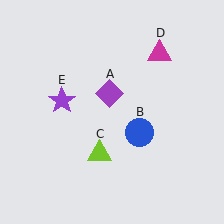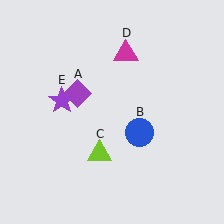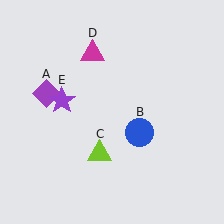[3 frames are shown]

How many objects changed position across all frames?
2 objects changed position: purple diamond (object A), magenta triangle (object D).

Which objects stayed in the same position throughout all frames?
Blue circle (object B) and lime triangle (object C) and purple star (object E) remained stationary.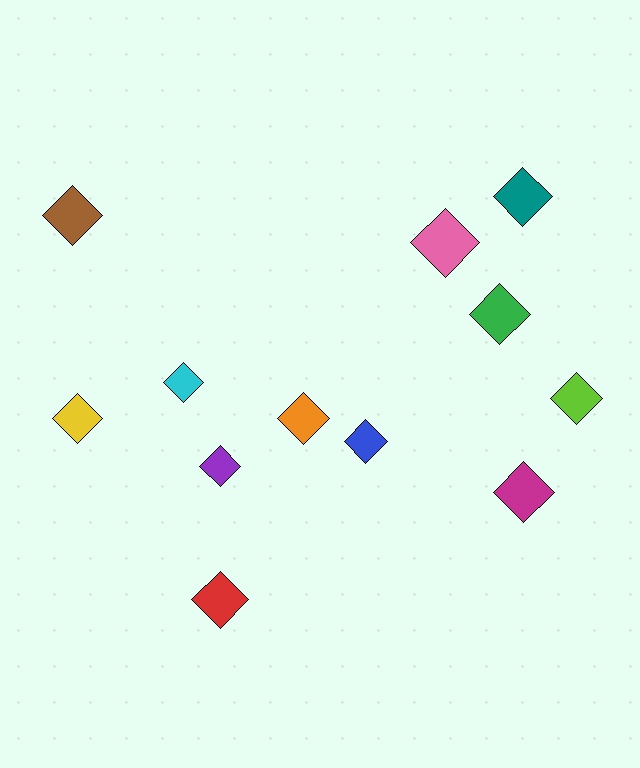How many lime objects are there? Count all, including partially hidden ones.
There is 1 lime object.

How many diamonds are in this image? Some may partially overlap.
There are 12 diamonds.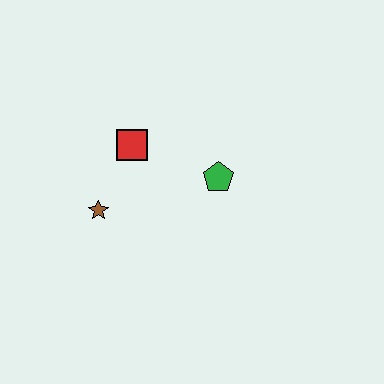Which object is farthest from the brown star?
The green pentagon is farthest from the brown star.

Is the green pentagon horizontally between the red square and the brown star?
No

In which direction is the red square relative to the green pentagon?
The red square is to the left of the green pentagon.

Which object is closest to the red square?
The brown star is closest to the red square.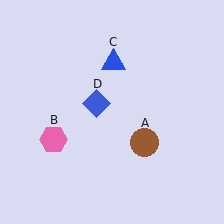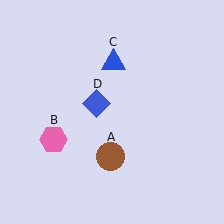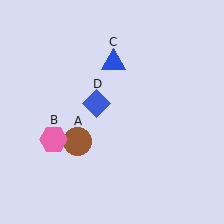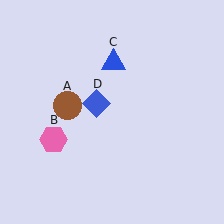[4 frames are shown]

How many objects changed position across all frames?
1 object changed position: brown circle (object A).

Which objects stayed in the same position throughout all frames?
Pink hexagon (object B) and blue triangle (object C) and blue diamond (object D) remained stationary.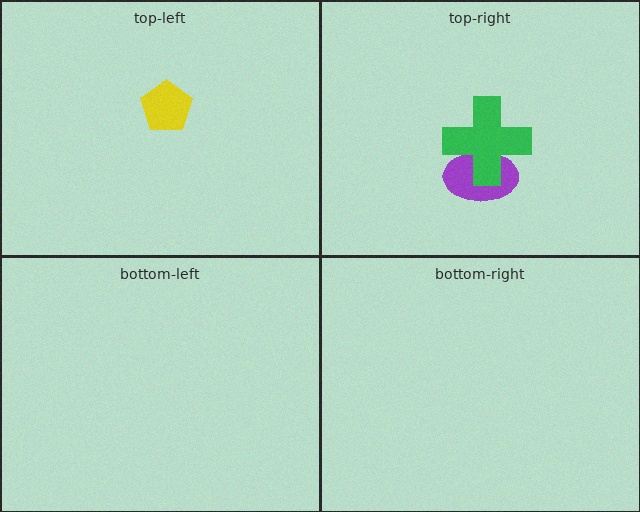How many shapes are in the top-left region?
1.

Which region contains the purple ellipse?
The top-right region.